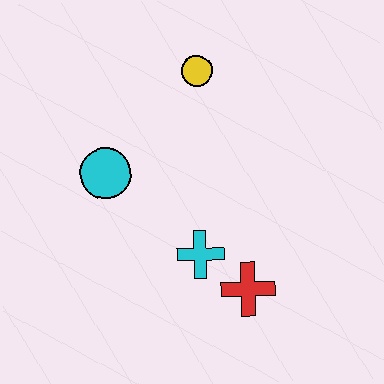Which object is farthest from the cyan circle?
The red cross is farthest from the cyan circle.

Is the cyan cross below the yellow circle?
Yes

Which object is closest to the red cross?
The cyan cross is closest to the red cross.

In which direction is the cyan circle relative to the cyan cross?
The cyan circle is to the left of the cyan cross.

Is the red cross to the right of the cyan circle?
Yes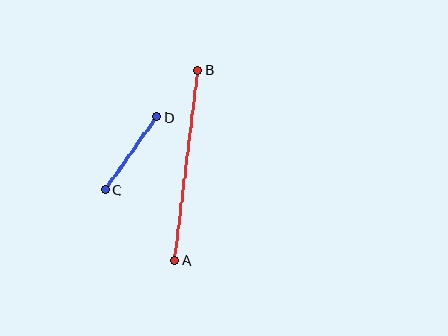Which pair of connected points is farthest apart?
Points A and B are farthest apart.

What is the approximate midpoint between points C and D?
The midpoint is at approximately (131, 153) pixels.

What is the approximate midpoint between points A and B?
The midpoint is at approximately (186, 165) pixels.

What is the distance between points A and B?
The distance is approximately 192 pixels.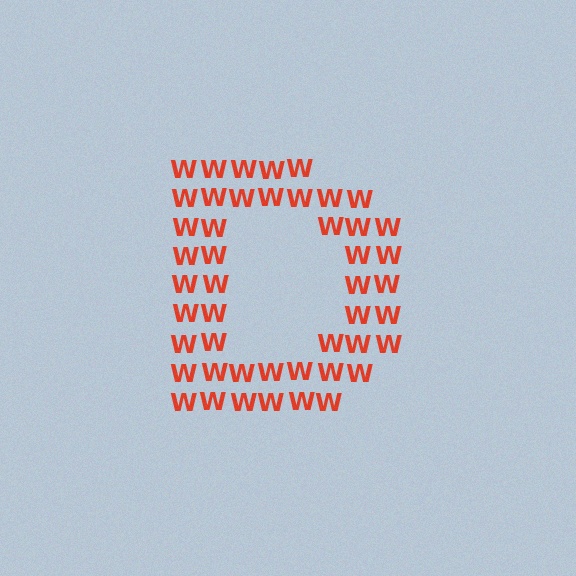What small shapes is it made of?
It is made of small letter W's.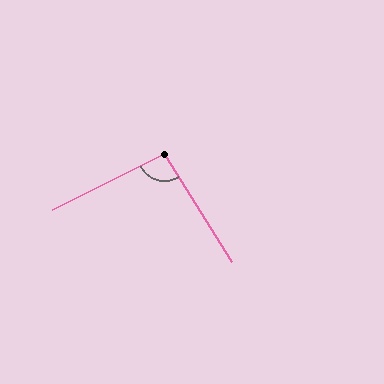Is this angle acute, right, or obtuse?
It is obtuse.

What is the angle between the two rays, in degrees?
Approximately 96 degrees.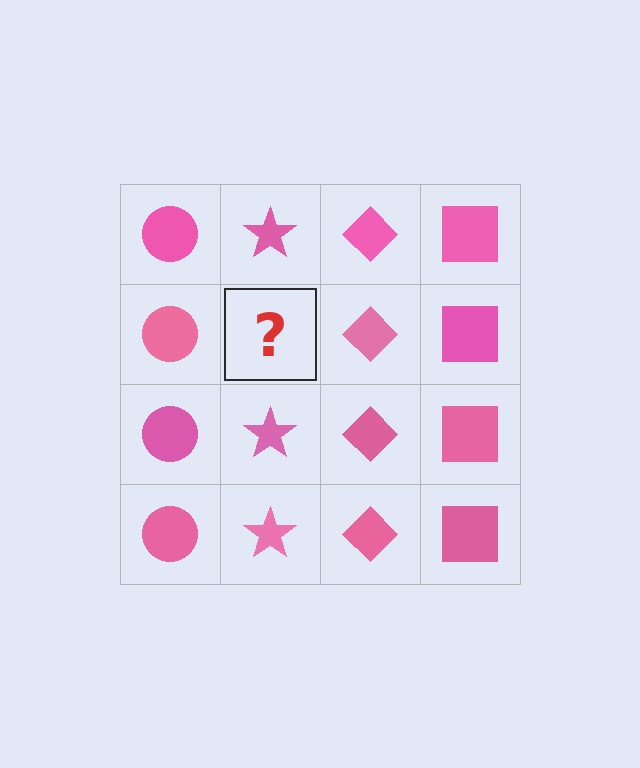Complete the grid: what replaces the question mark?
The question mark should be replaced with a pink star.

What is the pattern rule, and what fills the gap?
The rule is that each column has a consistent shape. The gap should be filled with a pink star.